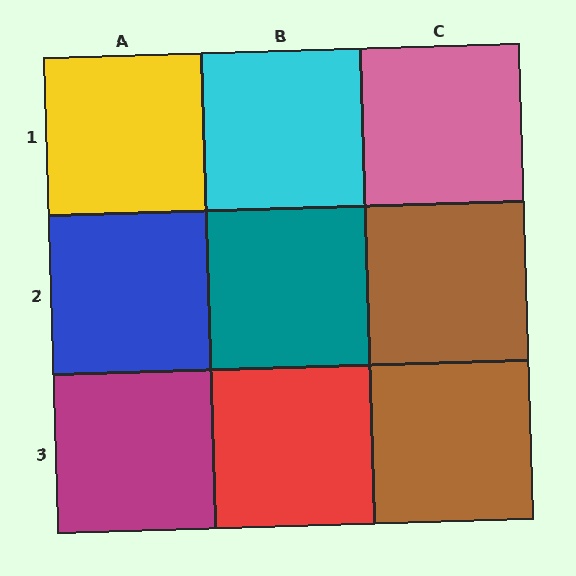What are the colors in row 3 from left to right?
Magenta, red, brown.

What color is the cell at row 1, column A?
Yellow.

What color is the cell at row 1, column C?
Pink.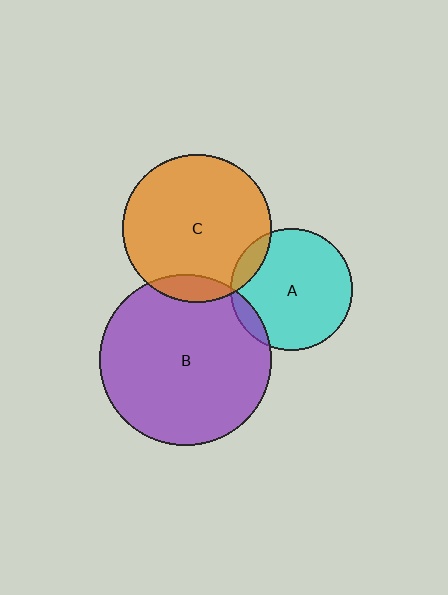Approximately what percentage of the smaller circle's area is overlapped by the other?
Approximately 10%.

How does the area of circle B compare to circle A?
Approximately 2.0 times.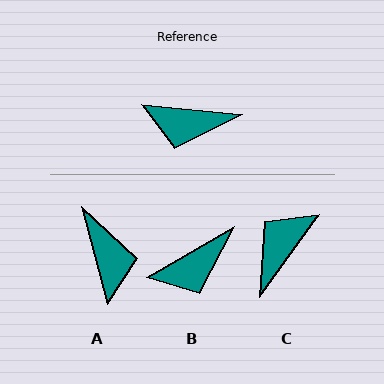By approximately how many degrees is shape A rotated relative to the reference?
Approximately 110 degrees counter-clockwise.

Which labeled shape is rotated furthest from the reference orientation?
C, about 121 degrees away.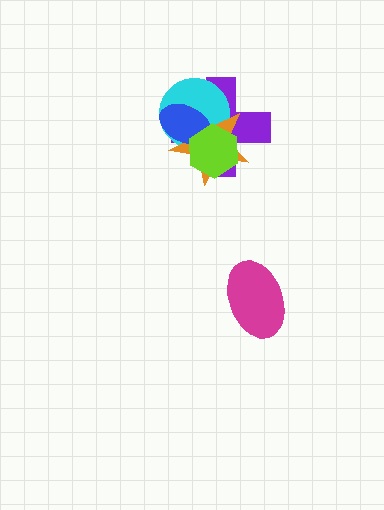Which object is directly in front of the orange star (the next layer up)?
The blue ellipse is directly in front of the orange star.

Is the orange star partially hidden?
Yes, it is partially covered by another shape.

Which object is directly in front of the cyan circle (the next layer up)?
The orange star is directly in front of the cyan circle.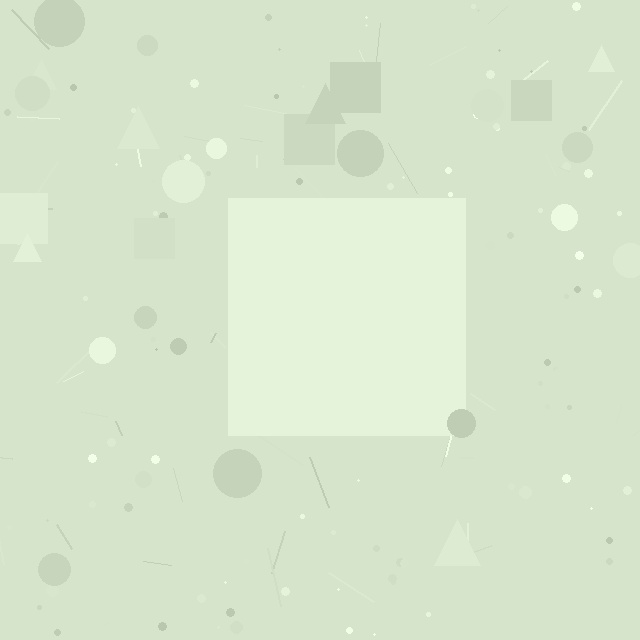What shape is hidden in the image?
A square is hidden in the image.